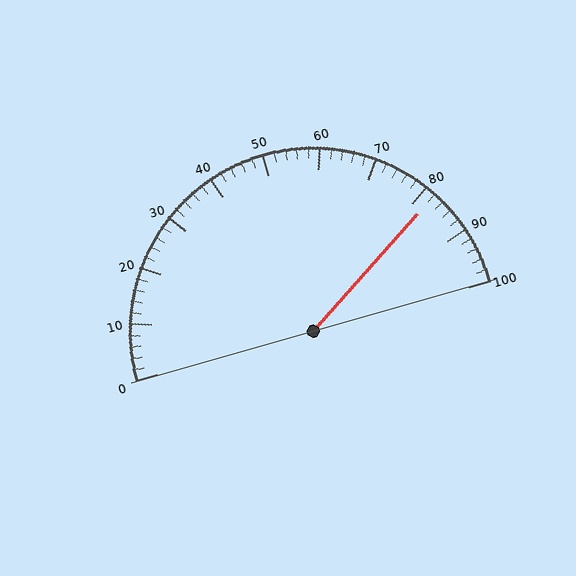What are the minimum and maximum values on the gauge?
The gauge ranges from 0 to 100.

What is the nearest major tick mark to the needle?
The nearest major tick mark is 80.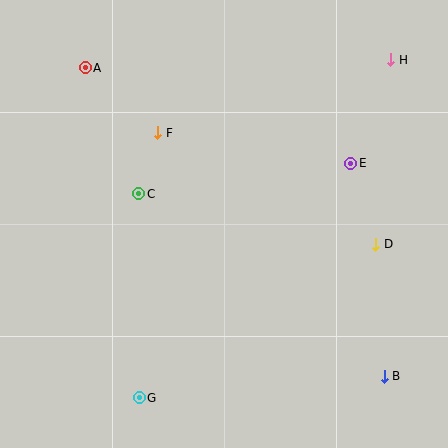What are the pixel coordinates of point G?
Point G is at (139, 398).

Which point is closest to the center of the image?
Point C at (139, 194) is closest to the center.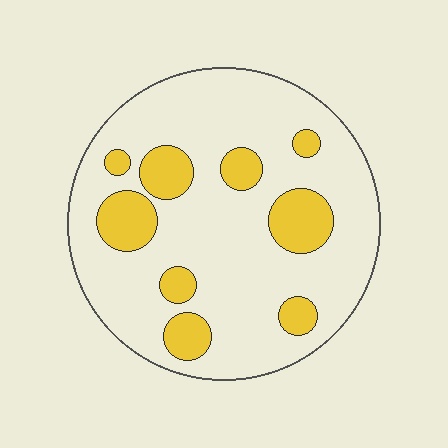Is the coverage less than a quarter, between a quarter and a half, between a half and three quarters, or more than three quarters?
Less than a quarter.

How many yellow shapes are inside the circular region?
9.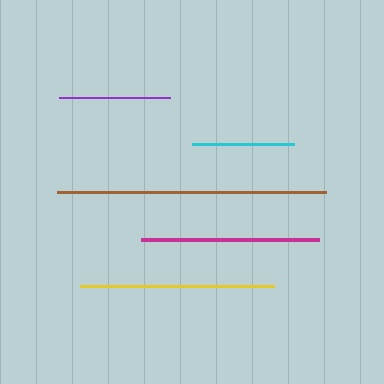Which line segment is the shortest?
The cyan line is the shortest at approximately 101 pixels.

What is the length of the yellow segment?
The yellow segment is approximately 194 pixels long.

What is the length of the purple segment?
The purple segment is approximately 111 pixels long.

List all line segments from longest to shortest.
From longest to shortest: brown, yellow, magenta, purple, cyan.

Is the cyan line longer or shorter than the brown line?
The brown line is longer than the cyan line.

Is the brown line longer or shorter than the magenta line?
The brown line is longer than the magenta line.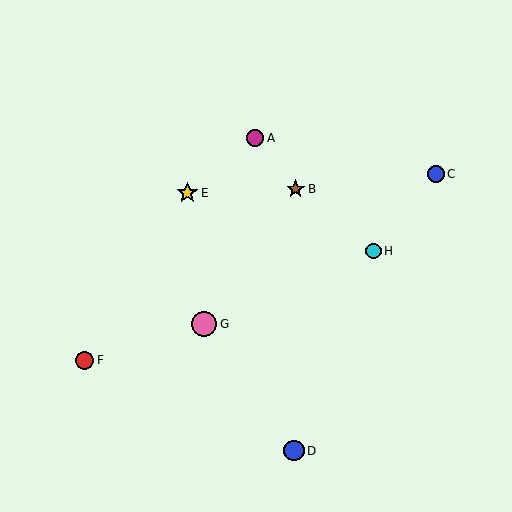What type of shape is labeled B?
Shape B is a brown star.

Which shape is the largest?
The pink circle (labeled G) is the largest.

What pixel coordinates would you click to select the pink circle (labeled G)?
Click at (204, 324) to select the pink circle G.